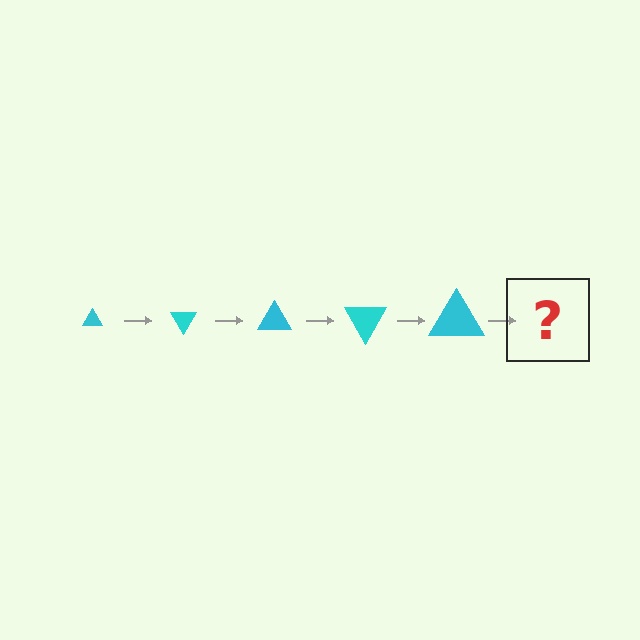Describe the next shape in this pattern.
It should be a triangle, larger than the previous one and rotated 300 degrees from the start.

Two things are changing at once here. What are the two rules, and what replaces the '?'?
The two rules are that the triangle grows larger each step and it rotates 60 degrees each step. The '?' should be a triangle, larger than the previous one and rotated 300 degrees from the start.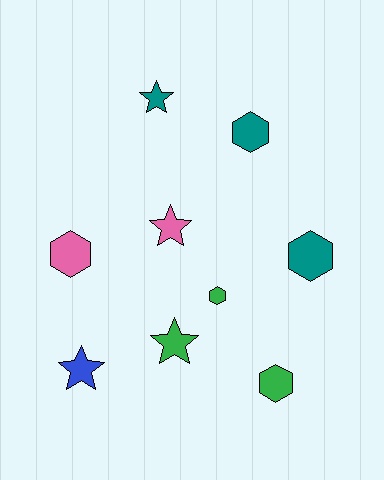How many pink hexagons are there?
There is 1 pink hexagon.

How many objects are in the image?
There are 9 objects.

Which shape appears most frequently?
Hexagon, with 5 objects.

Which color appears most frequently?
Green, with 3 objects.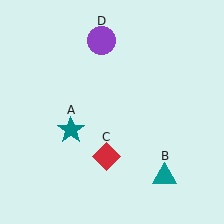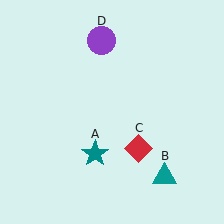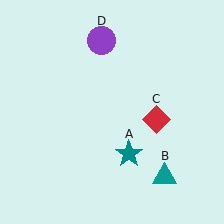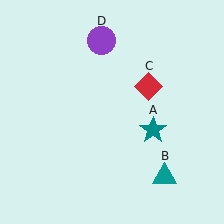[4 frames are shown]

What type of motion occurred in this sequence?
The teal star (object A), red diamond (object C) rotated counterclockwise around the center of the scene.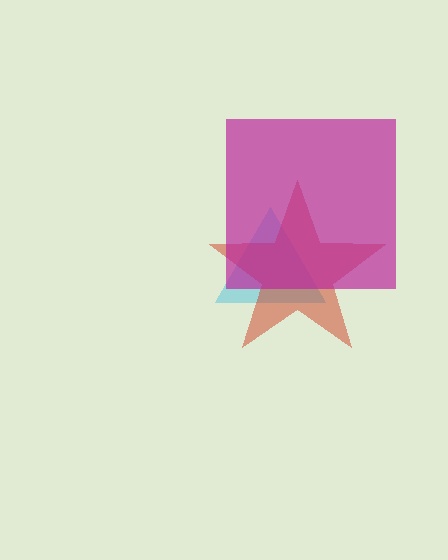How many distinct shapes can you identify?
There are 3 distinct shapes: a cyan triangle, a red star, a magenta square.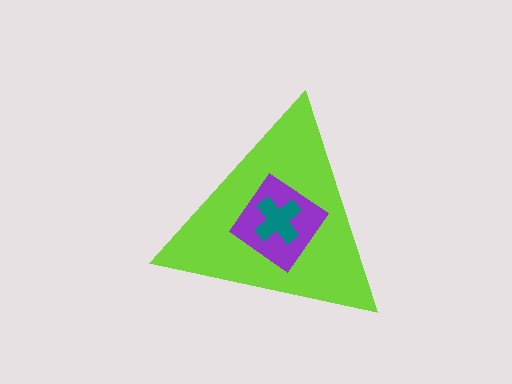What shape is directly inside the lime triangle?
The purple diamond.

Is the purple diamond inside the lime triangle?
Yes.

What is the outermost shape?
The lime triangle.